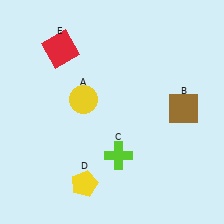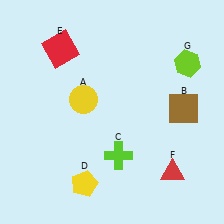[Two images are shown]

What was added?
A red triangle (F), a lime hexagon (G) were added in Image 2.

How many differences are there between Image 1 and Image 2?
There are 2 differences between the two images.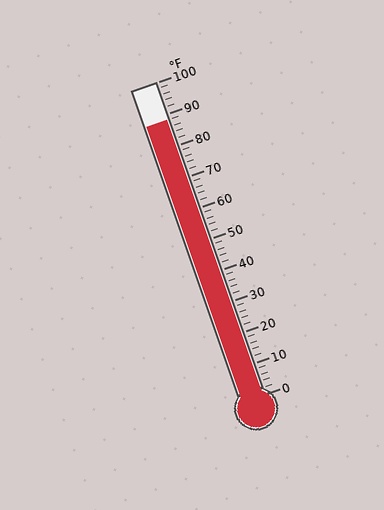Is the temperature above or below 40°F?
The temperature is above 40°F.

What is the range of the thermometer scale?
The thermometer scale ranges from 0°F to 100°F.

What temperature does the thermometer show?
The thermometer shows approximately 88°F.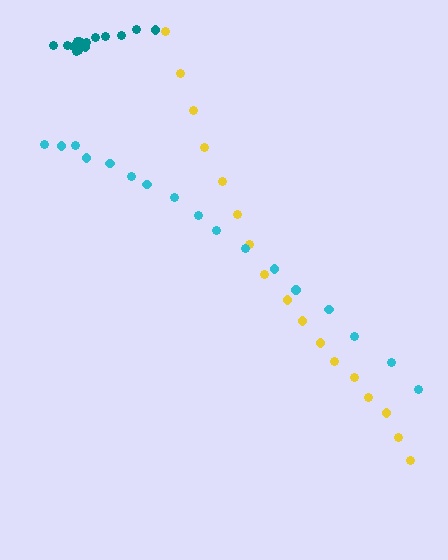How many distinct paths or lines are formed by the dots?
There are 3 distinct paths.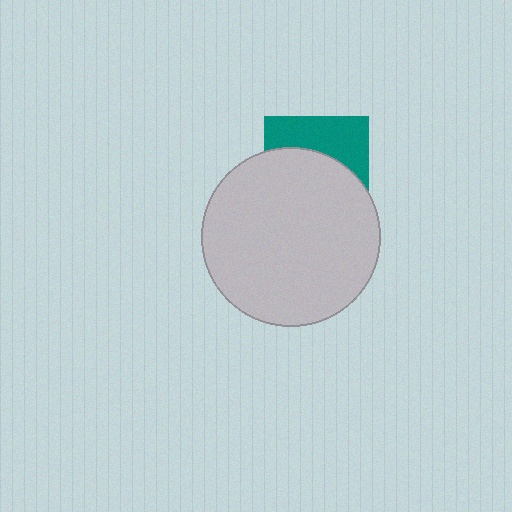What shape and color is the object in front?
The object in front is a light gray circle.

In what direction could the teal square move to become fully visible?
The teal square could move up. That would shift it out from behind the light gray circle entirely.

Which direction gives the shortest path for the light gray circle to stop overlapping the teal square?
Moving down gives the shortest separation.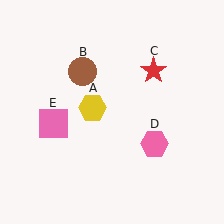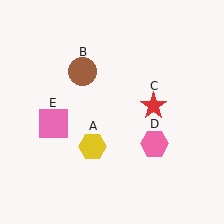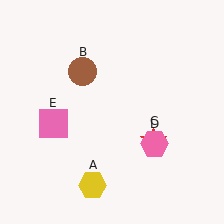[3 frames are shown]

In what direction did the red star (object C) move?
The red star (object C) moved down.